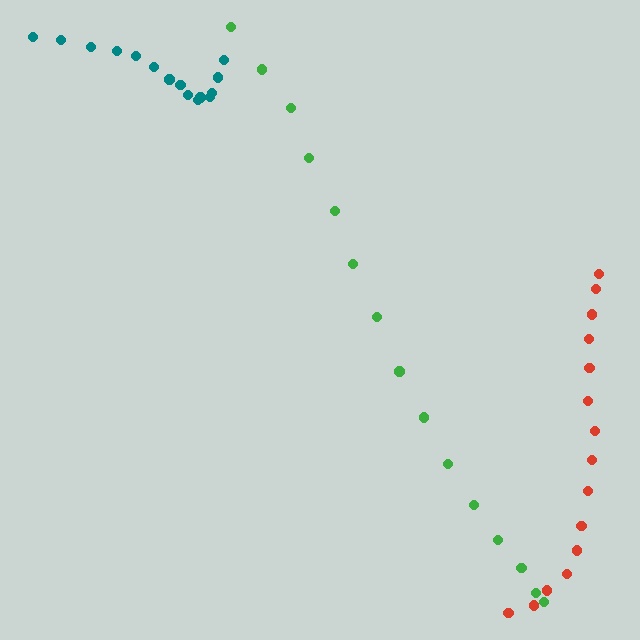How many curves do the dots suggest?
There are 3 distinct paths.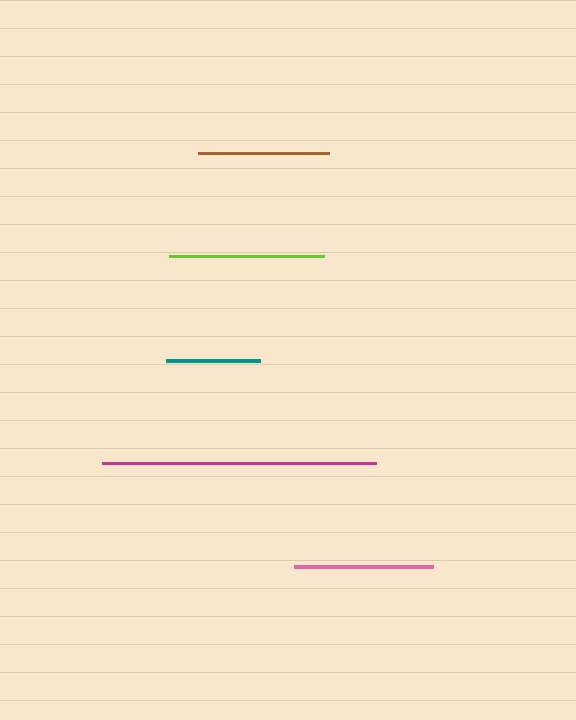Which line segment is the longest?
The magenta line is the longest at approximately 274 pixels.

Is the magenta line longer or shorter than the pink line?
The magenta line is longer than the pink line.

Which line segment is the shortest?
The teal line is the shortest at approximately 93 pixels.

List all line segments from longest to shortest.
From longest to shortest: magenta, lime, pink, brown, teal.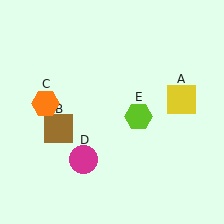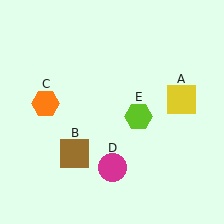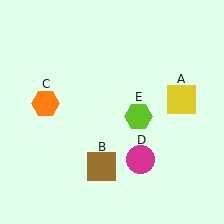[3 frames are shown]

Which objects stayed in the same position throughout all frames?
Yellow square (object A) and orange hexagon (object C) and lime hexagon (object E) remained stationary.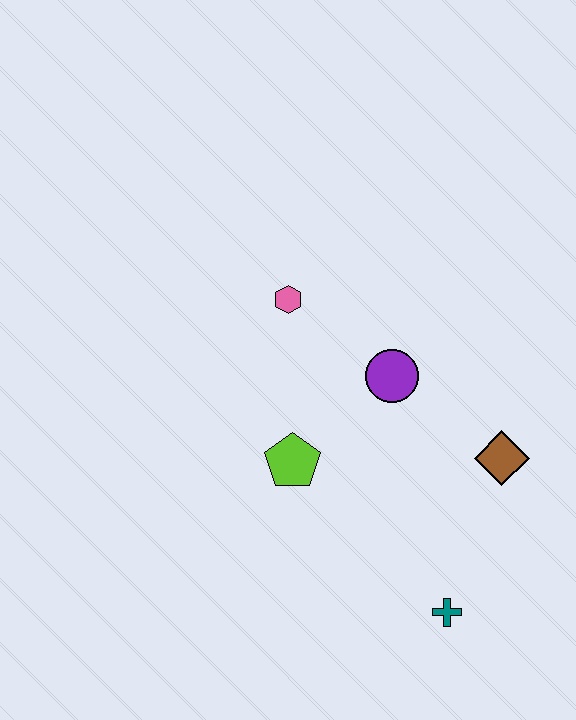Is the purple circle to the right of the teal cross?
No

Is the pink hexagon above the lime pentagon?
Yes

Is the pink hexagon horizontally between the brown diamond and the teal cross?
No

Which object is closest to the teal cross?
The brown diamond is closest to the teal cross.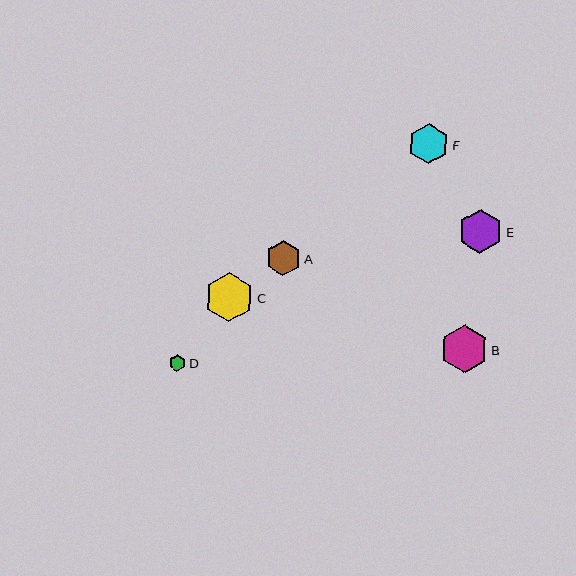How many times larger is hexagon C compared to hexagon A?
Hexagon C is approximately 1.4 times the size of hexagon A.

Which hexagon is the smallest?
Hexagon D is the smallest with a size of approximately 16 pixels.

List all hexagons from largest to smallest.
From largest to smallest: C, B, E, F, A, D.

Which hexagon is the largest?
Hexagon C is the largest with a size of approximately 49 pixels.